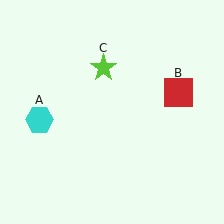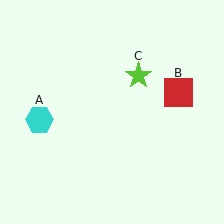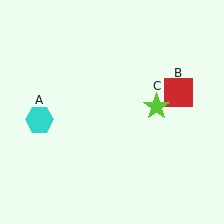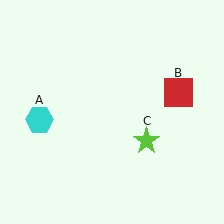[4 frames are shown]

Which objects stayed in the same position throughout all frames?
Cyan hexagon (object A) and red square (object B) remained stationary.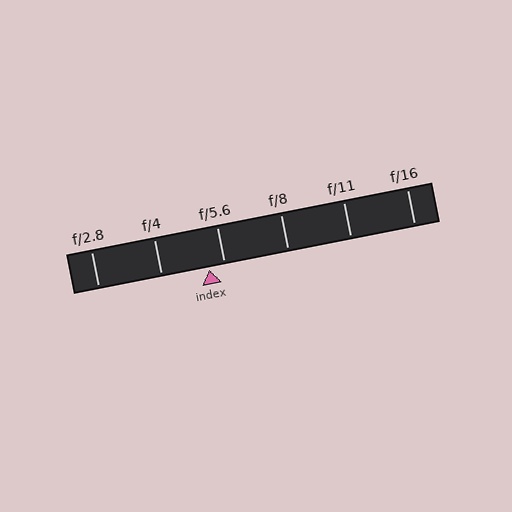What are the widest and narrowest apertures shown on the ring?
The widest aperture shown is f/2.8 and the narrowest is f/16.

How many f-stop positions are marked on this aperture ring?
There are 6 f-stop positions marked.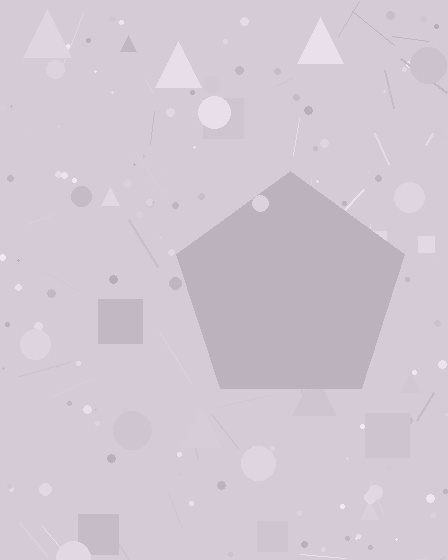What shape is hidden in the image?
A pentagon is hidden in the image.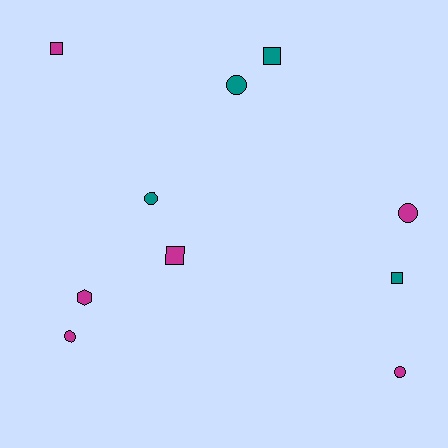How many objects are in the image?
There are 10 objects.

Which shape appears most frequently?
Circle, with 5 objects.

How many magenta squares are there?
There are 2 magenta squares.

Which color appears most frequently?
Magenta, with 6 objects.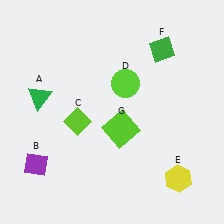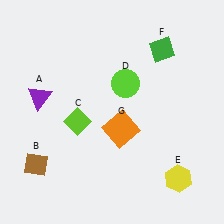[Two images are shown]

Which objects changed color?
A changed from green to purple. B changed from purple to brown. G changed from lime to orange.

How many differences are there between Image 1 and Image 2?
There are 3 differences between the two images.